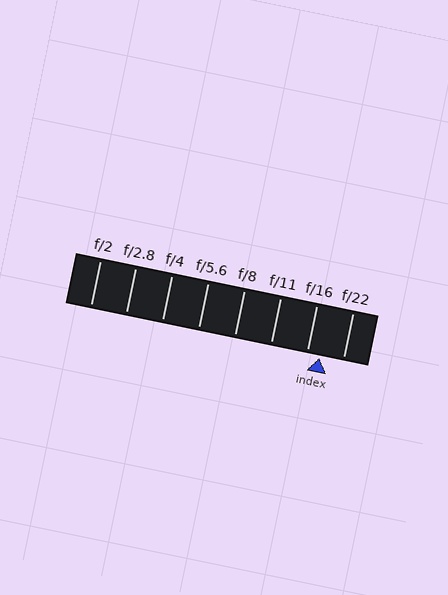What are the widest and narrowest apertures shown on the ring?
The widest aperture shown is f/2 and the narrowest is f/22.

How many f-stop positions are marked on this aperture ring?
There are 8 f-stop positions marked.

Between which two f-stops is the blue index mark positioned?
The index mark is between f/16 and f/22.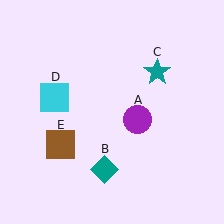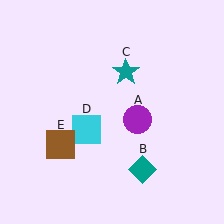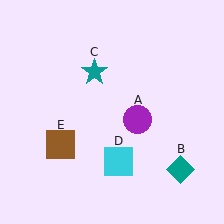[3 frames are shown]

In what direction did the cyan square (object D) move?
The cyan square (object D) moved down and to the right.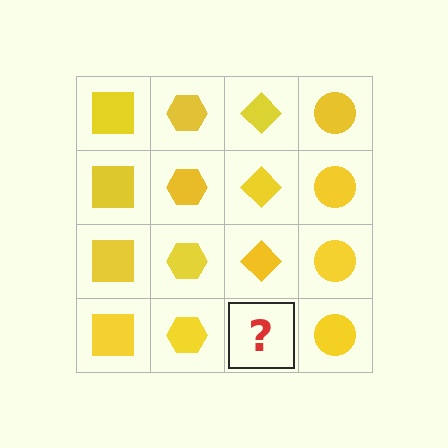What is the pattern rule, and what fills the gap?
The rule is that each column has a consistent shape. The gap should be filled with a yellow diamond.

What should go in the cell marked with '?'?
The missing cell should contain a yellow diamond.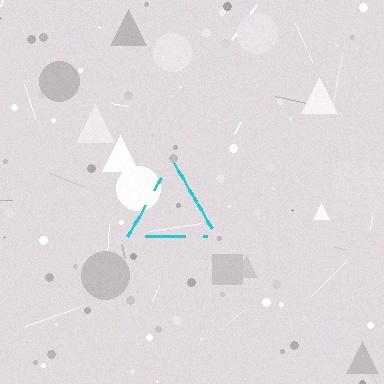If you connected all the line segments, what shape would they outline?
They would outline a triangle.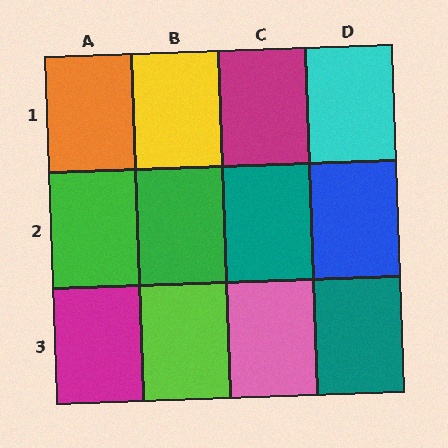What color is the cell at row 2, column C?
Teal.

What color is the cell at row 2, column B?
Green.